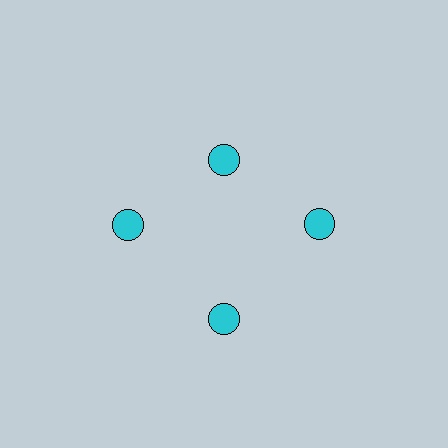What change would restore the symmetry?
The symmetry would be restored by moving it outward, back onto the ring so that all 4 circles sit at equal angles and equal distance from the center.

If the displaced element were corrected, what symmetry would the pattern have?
It would have 4-fold rotational symmetry — the pattern would map onto itself every 90 degrees.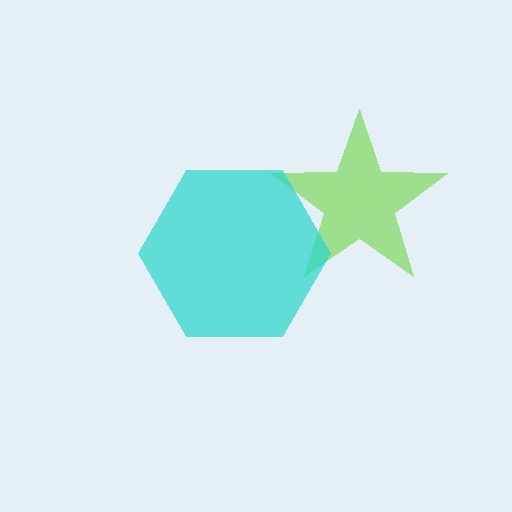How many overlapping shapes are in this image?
There are 2 overlapping shapes in the image.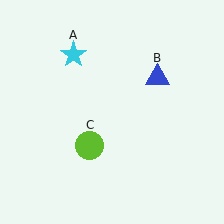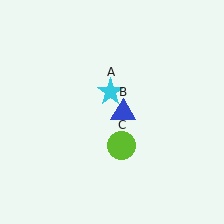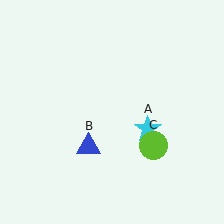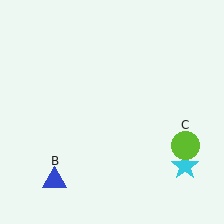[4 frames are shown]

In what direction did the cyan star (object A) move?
The cyan star (object A) moved down and to the right.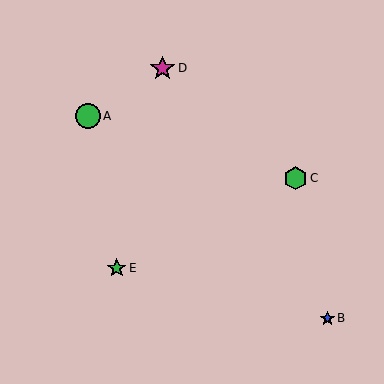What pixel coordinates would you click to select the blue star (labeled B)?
Click at (328, 318) to select the blue star B.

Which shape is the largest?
The green circle (labeled A) is the largest.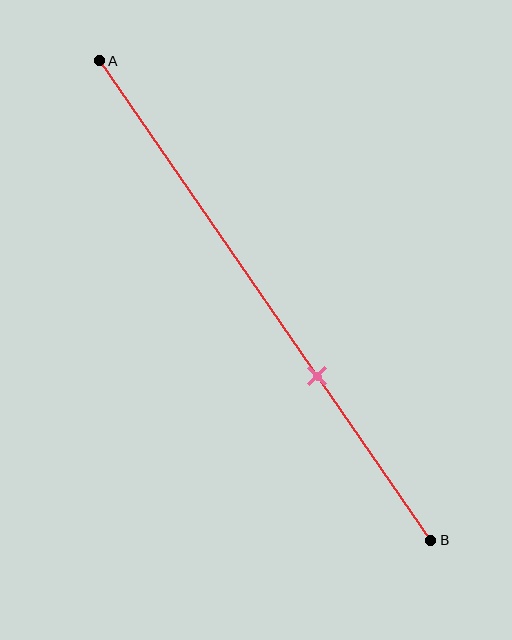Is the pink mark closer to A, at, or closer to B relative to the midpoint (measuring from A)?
The pink mark is closer to point B than the midpoint of segment AB.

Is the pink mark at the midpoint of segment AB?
No, the mark is at about 65% from A, not at the 50% midpoint.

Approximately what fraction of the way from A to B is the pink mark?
The pink mark is approximately 65% of the way from A to B.